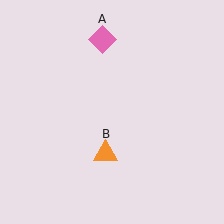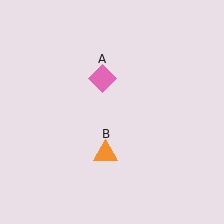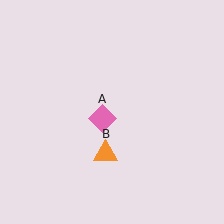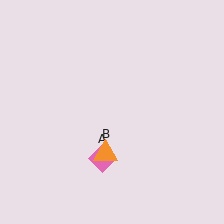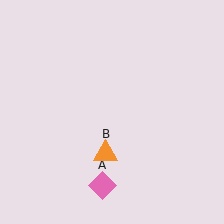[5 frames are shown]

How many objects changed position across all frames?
1 object changed position: pink diamond (object A).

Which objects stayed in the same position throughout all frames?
Orange triangle (object B) remained stationary.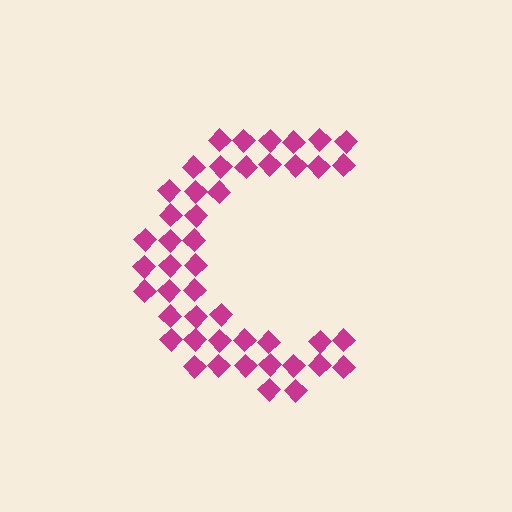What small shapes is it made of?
It is made of small diamonds.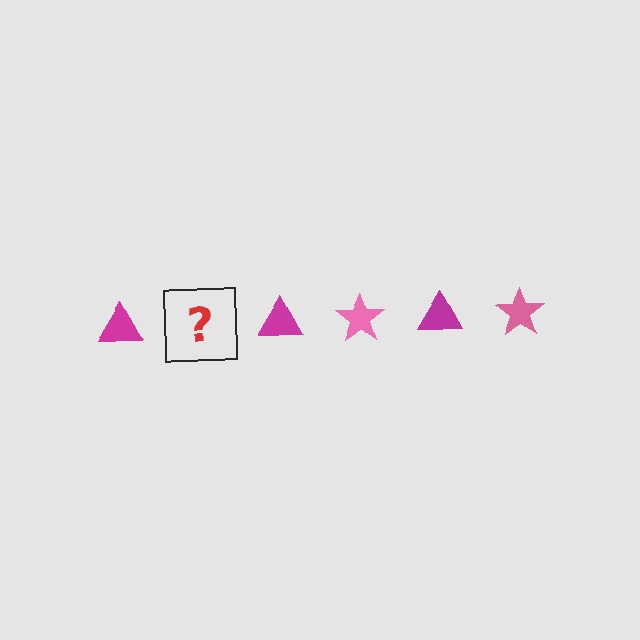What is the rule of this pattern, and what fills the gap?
The rule is that the pattern alternates between magenta triangle and pink star. The gap should be filled with a pink star.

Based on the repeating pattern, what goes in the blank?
The blank should be a pink star.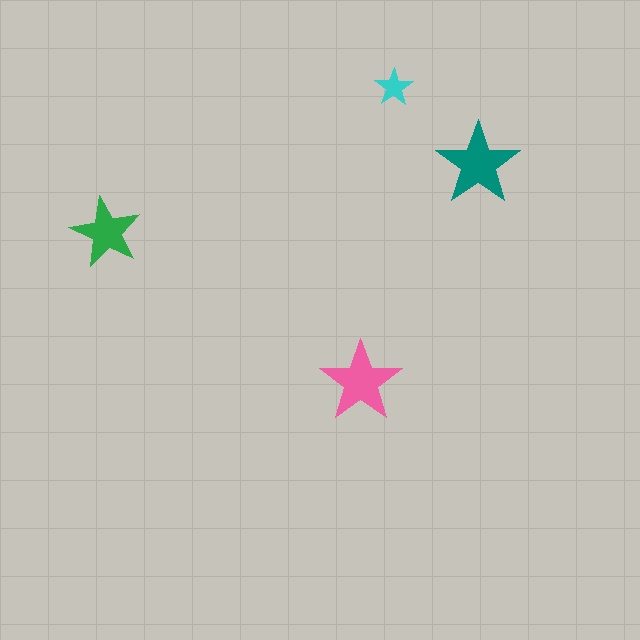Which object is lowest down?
The pink star is bottommost.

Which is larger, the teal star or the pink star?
The teal one.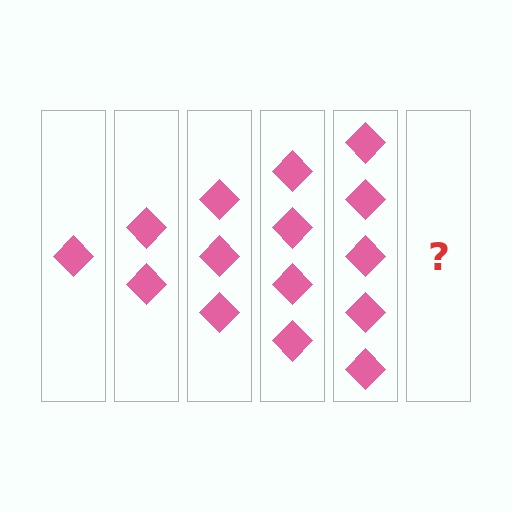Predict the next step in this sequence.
The next step is 6 diamonds.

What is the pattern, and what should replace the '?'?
The pattern is that each step adds one more diamond. The '?' should be 6 diamonds.